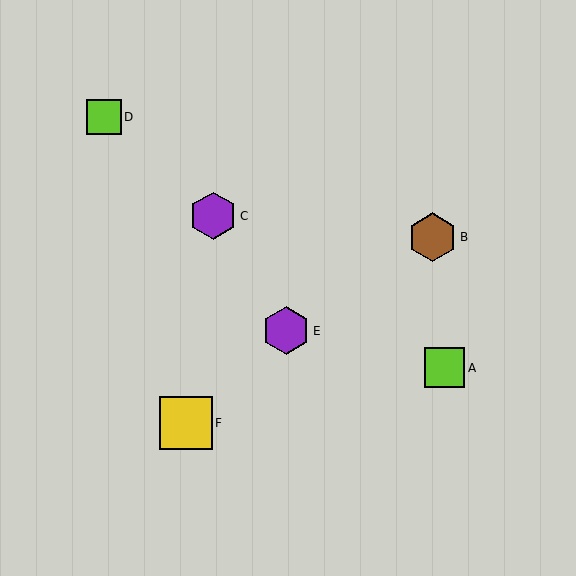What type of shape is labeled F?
Shape F is a yellow square.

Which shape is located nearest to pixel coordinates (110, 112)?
The lime square (labeled D) at (104, 117) is nearest to that location.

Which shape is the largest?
The yellow square (labeled F) is the largest.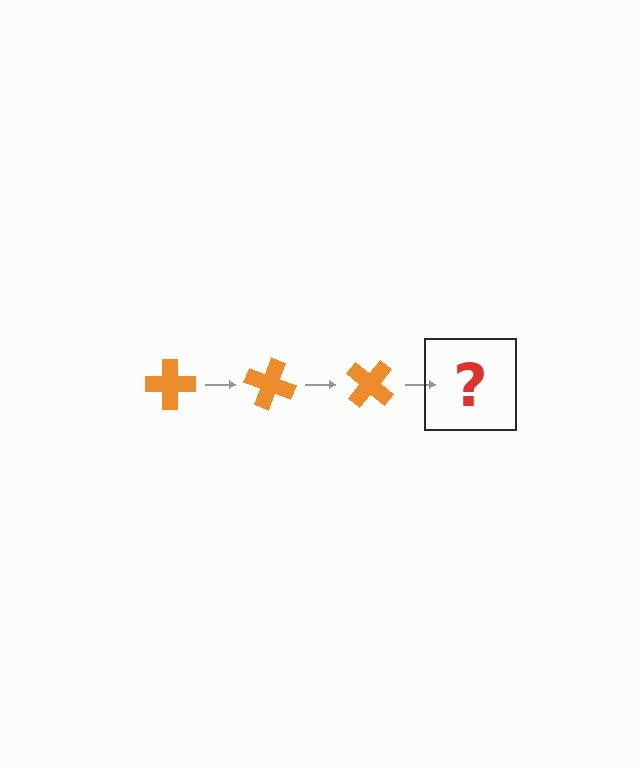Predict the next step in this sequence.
The next step is an orange cross rotated 60 degrees.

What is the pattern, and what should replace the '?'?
The pattern is that the cross rotates 20 degrees each step. The '?' should be an orange cross rotated 60 degrees.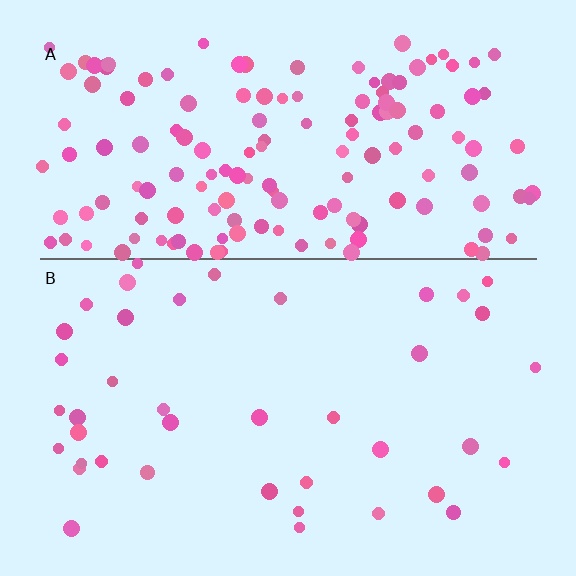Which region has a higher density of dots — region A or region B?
A (the top).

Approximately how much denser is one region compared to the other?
Approximately 3.8× — region A over region B.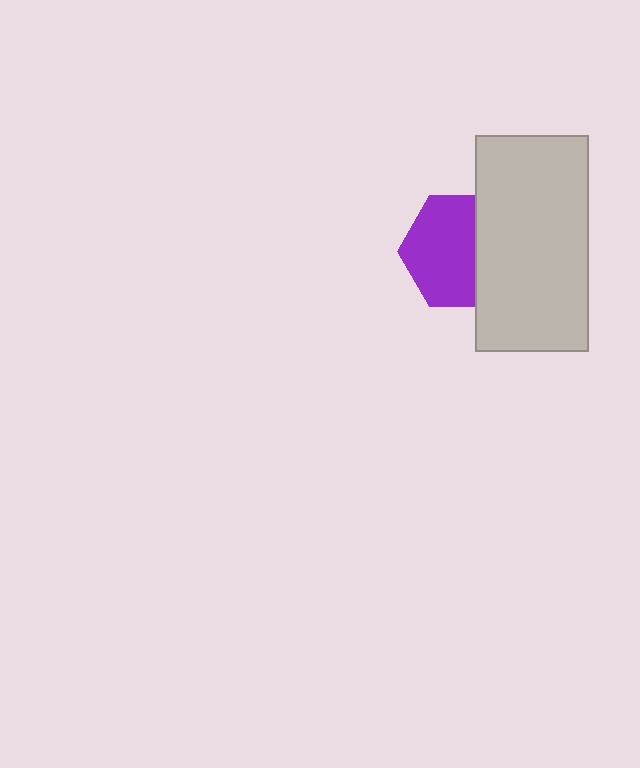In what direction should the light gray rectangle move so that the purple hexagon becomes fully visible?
The light gray rectangle should move right. That is the shortest direction to clear the overlap and leave the purple hexagon fully visible.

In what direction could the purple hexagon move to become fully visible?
The purple hexagon could move left. That would shift it out from behind the light gray rectangle entirely.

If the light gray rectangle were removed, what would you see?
You would see the complete purple hexagon.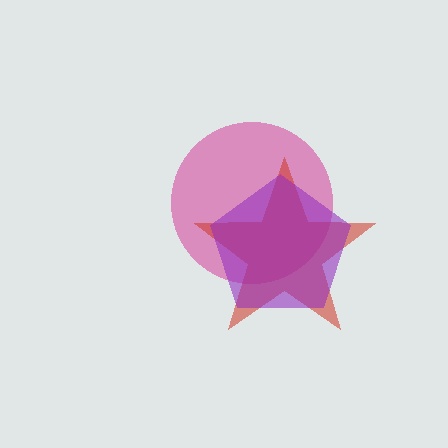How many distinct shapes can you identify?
There are 3 distinct shapes: a magenta circle, a red star, a purple pentagon.